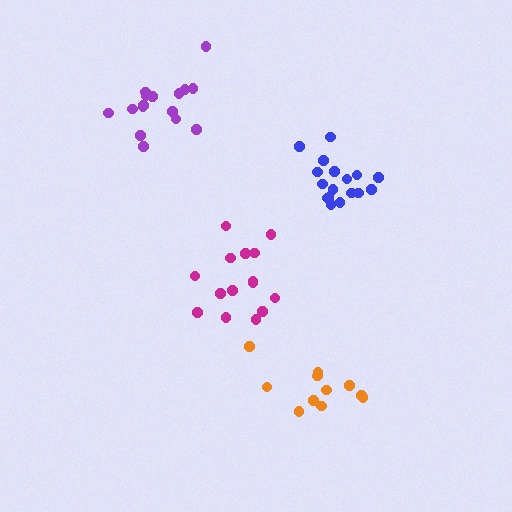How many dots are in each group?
Group 1: 11 dots, Group 2: 16 dots, Group 3: 17 dots, Group 4: 15 dots (59 total).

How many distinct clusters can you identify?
There are 4 distinct clusters.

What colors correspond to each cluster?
The clusters are colored: orange, purple, blue, magenta.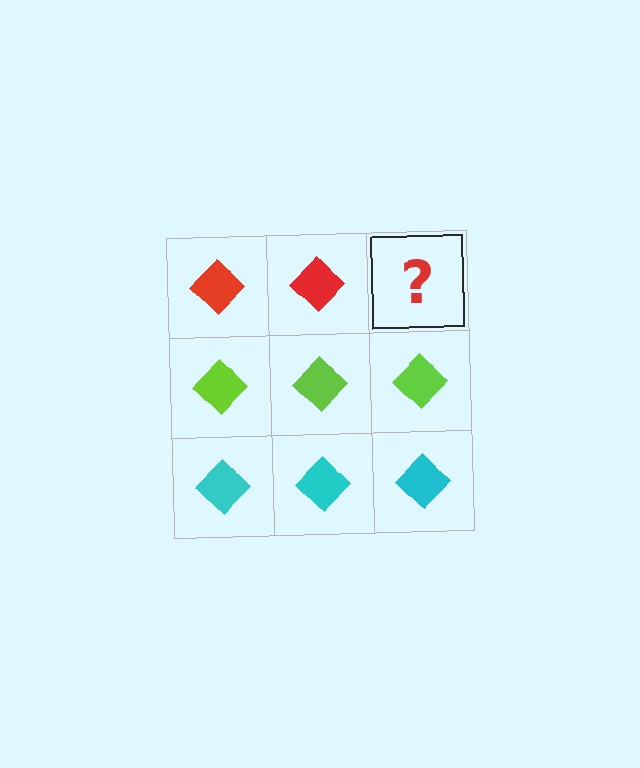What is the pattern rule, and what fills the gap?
The rule is that each row has a consistent color. The gap should be filled with a red diamond.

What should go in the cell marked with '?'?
The missing cell should contain a red diamond.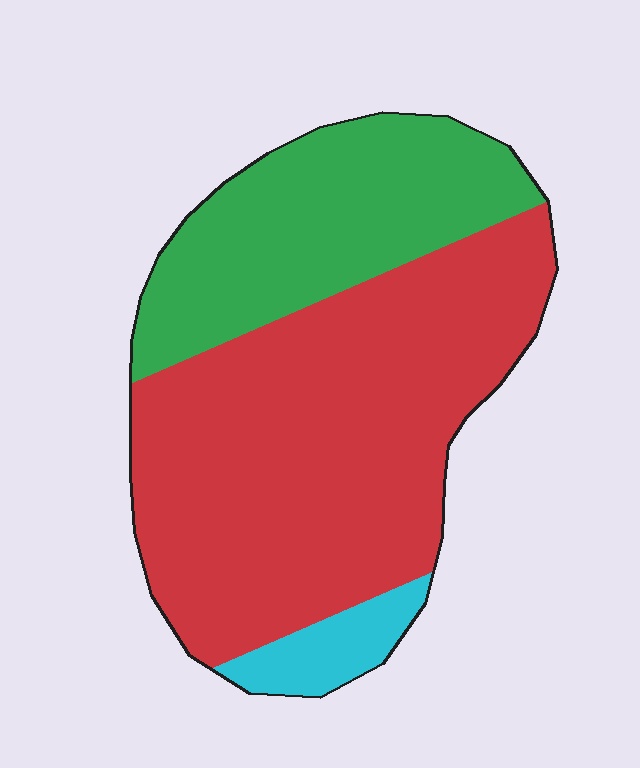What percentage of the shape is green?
Green covers roughly 30% of the shape.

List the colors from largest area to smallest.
From largest to smallest: red, green, cyan.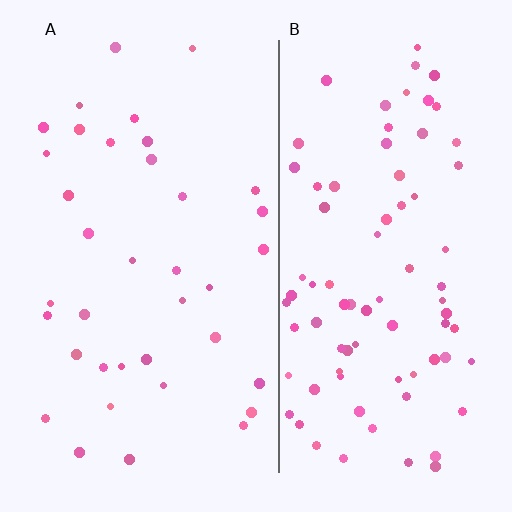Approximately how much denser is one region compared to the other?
Approximately 2.2× — region B over region A.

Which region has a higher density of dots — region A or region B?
B (the right).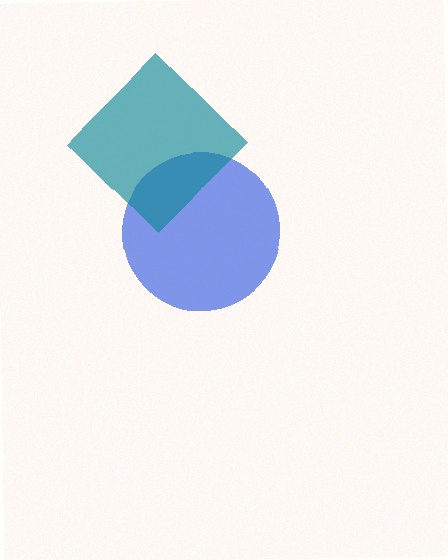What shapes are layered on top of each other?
The layered shapes are: a blue circle, a teal diamond.